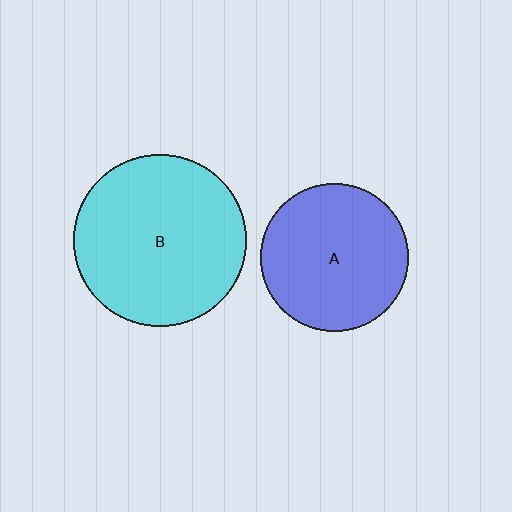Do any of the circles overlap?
No, none of the circles overlap.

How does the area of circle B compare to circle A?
Approximately 1.4 times.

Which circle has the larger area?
Circle B (cyan).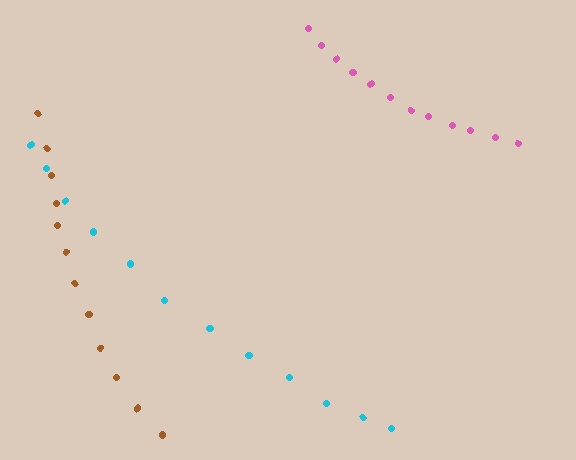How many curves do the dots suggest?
There are 3 distinct paths.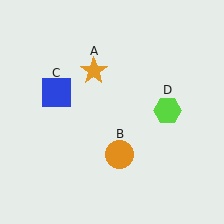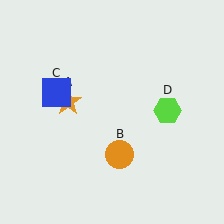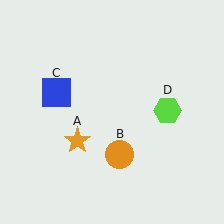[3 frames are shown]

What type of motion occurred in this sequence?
The orange star (object A) rotated counterclockwise around the center of the scene.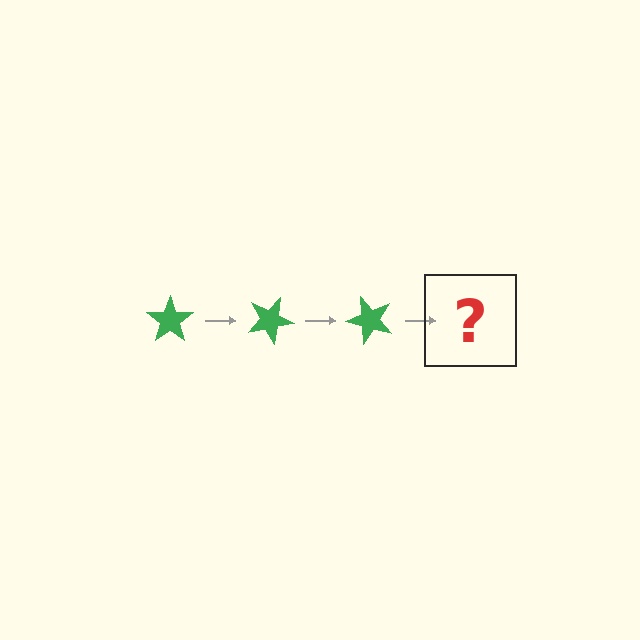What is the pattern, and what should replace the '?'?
The pattern is that the star rotates 25 degrees each step. The '?' should be a green star rotated 75 degrees.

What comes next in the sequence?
The next element should be a green star rotated 75 degrees.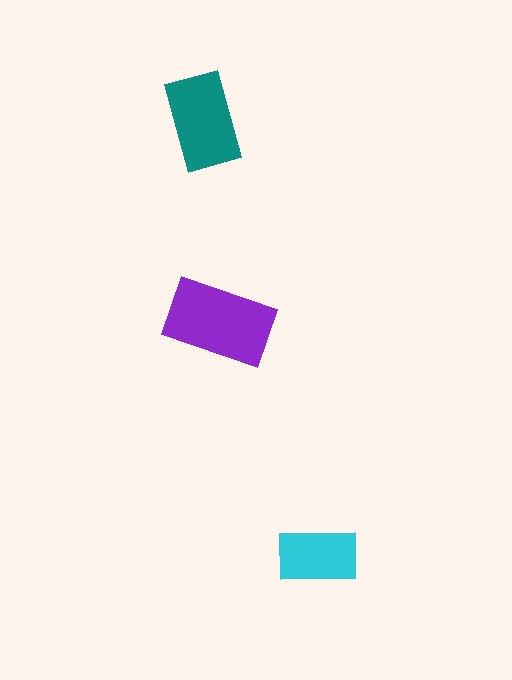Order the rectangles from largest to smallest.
the purple one, the teal one, the cyan one.